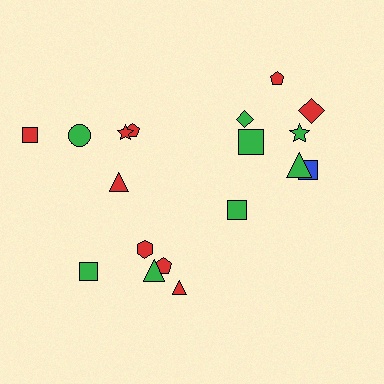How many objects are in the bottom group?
There are 6 objects.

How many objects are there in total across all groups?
There are 18 objects.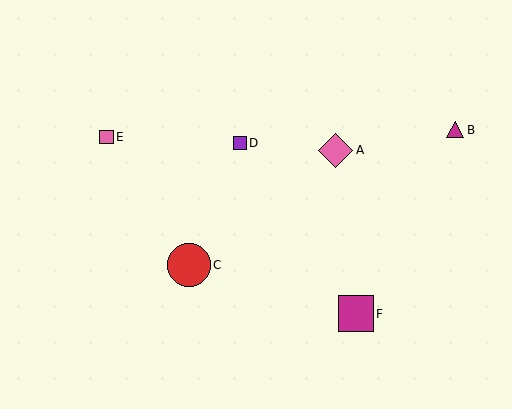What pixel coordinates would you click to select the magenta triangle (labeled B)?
Click at (455, 130) to select the magenta triangle B.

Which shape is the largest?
The red circle (labeled C) is the largest.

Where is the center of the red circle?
The center of the red circle is at (189, 265).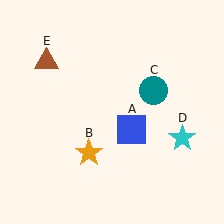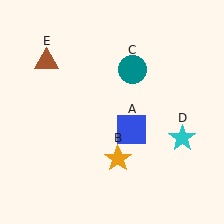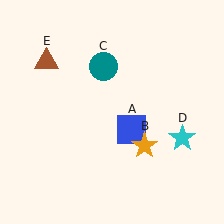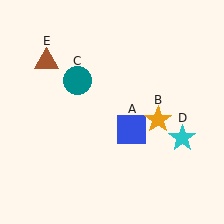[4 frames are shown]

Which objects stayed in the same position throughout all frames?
Blue square (object A) and cyan star (object D) and brown triangle (object E) remained stationary.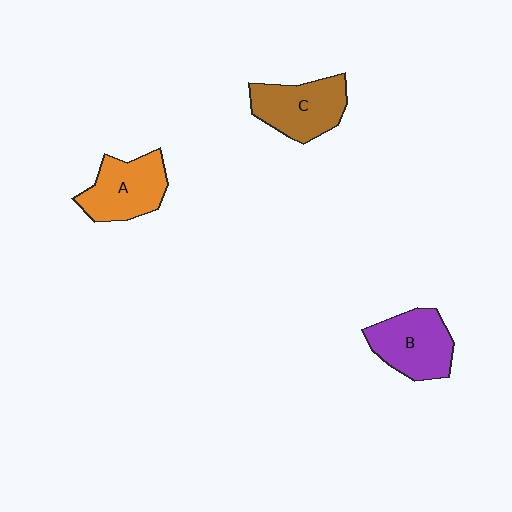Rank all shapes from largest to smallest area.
From largest to smallest: C (brown), B (purple), A (orange).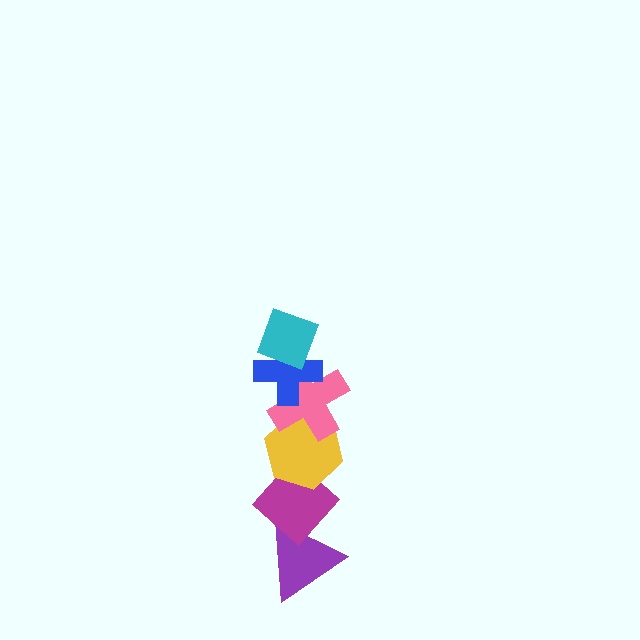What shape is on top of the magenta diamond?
The yellow hexagon is on top of the magenta diamond.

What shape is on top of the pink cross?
The blue cross is on top of the pink cross.